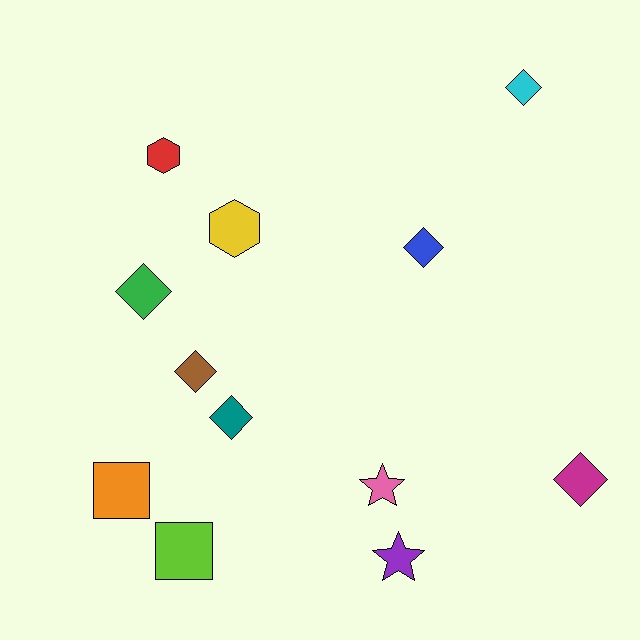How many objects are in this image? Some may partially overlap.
There are 12 objects.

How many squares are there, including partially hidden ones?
There are 2 squares.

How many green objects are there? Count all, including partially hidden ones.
There is 1 green object.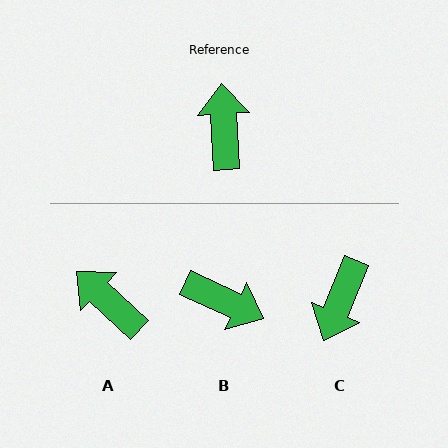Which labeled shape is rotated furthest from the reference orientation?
C, about 154 degrees away.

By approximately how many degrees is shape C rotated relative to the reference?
Approximately 154 degrees counter-clockwise.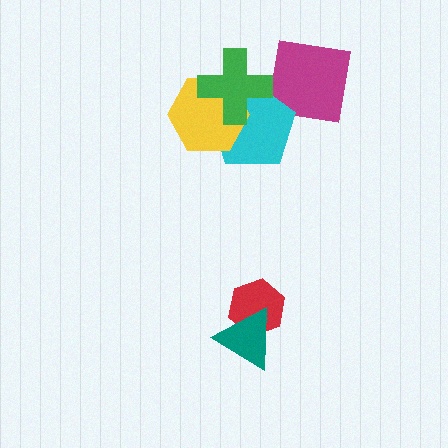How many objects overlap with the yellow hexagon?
2 objects overlap with the yellow hexagon.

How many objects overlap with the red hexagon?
1 object overlaps with the red hexagon.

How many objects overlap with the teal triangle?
1 object overlaps with the teal triangle.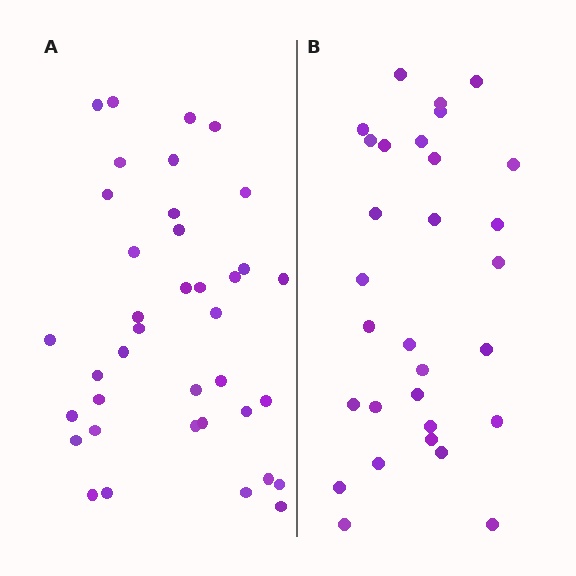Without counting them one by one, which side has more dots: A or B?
Region A (the left region) has more dots.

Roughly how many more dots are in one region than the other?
Region A has roughly 8 or so more dots than region B.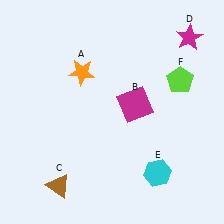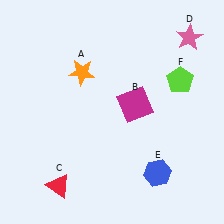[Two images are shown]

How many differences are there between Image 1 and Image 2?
There are 3 differences between the two images.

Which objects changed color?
C changed from brown to red. D changed from magenta to pink. E changed from cyan to blue.